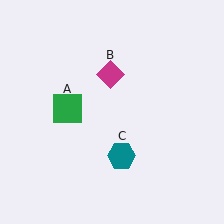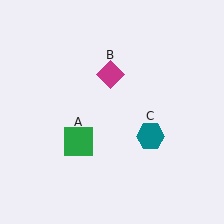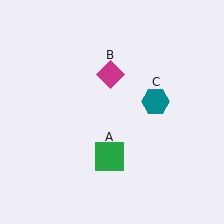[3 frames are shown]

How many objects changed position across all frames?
2 objects changed position: green square (object A), teal hexagon (object C).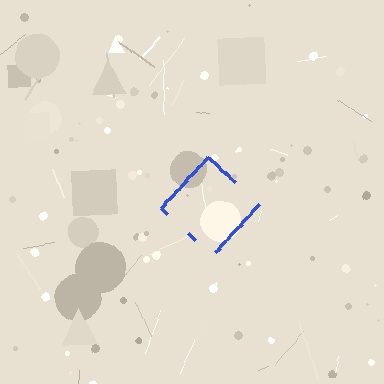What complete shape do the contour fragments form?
The contour fragments form a diamond.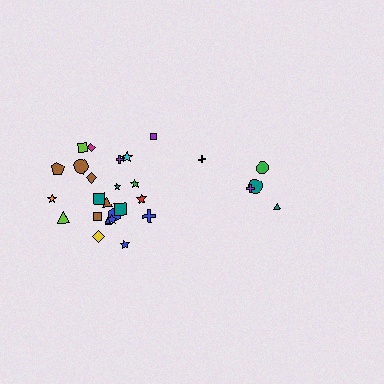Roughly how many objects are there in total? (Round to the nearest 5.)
Roughly 30 objects in total.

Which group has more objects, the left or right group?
The left group.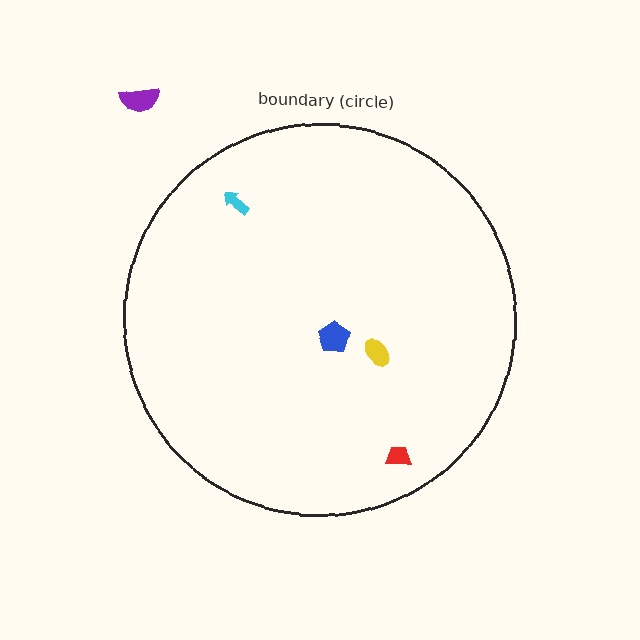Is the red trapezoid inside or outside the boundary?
Inside.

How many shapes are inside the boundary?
4 inside, 1 outside.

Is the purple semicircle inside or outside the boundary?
Outside.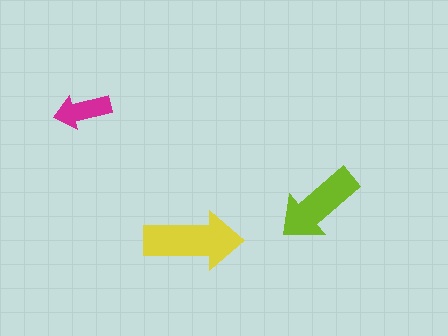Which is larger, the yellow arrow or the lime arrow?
The yellow one.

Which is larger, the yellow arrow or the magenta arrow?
The yellow one.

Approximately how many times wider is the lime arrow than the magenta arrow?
About 1.5 times wider.